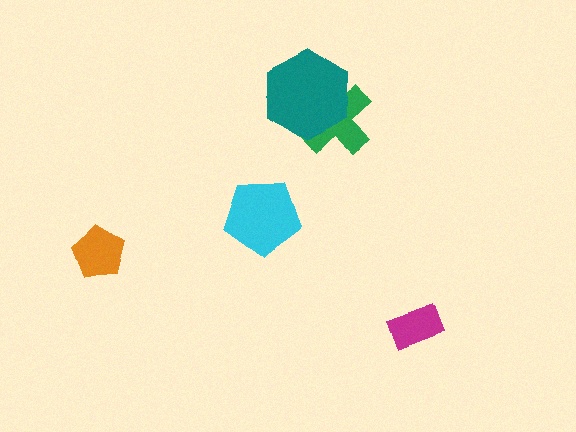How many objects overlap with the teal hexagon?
1 object overlaps with the teal hexagon.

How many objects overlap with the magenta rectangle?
0 objects overlap with the magenta rectangle.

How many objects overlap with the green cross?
1 object overlaps with the green cross.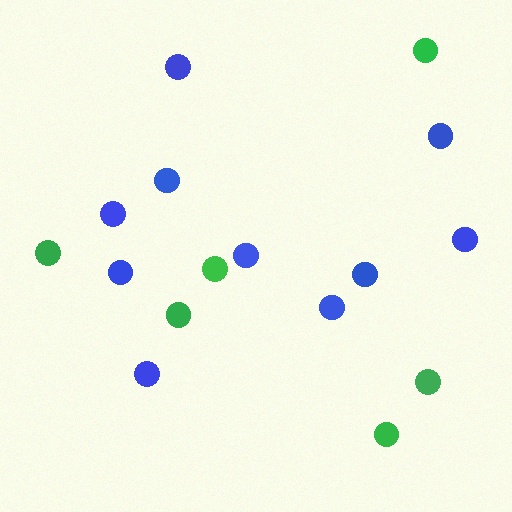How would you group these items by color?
There are 2 groups: one group of green circles (6) and one group of blue circles (10).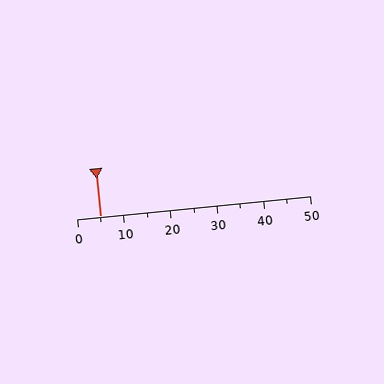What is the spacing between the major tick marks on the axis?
The major ticks are spaced 10 apart.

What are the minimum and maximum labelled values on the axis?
The axis runs from 0 to 50.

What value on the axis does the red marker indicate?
The marker indicates approximately 5.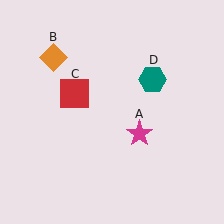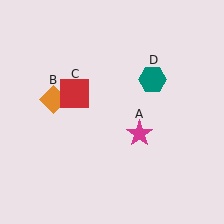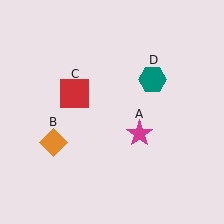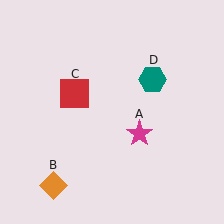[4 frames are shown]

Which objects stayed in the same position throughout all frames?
Magenta star (object A) and red square (object C) and teal hexagon (object D) remained stationary.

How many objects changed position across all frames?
1 object changed position: orange diamond (object B).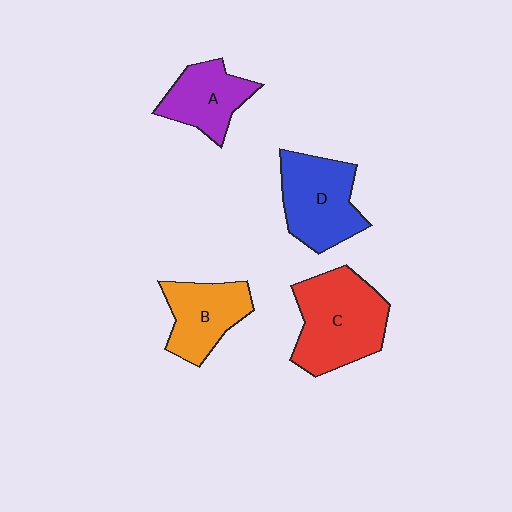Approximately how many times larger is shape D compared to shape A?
Approximately 1.3 times.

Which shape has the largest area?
Shape C (red).